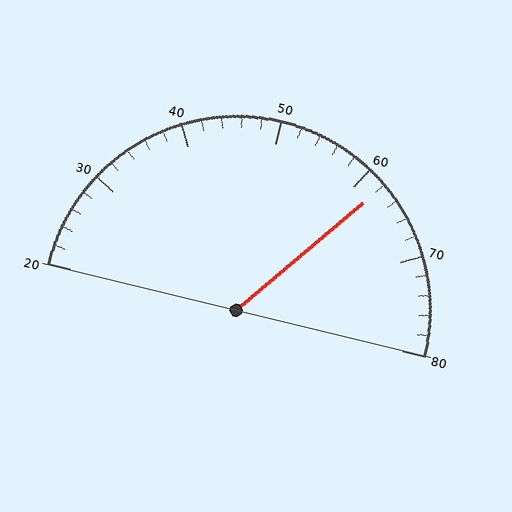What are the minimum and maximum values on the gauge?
The gauge ranges from 20 to 80.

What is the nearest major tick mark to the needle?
The nearest major tick mark is 60.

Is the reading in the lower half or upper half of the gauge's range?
The reading is in the upper half of the range (20 to 80).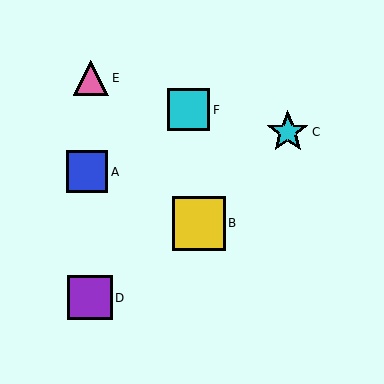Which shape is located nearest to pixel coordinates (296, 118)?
The cyan star (labeled C) at (288, 132) is nearest to that location.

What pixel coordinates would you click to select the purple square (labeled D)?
Click at (90, 298) to select the purple square D.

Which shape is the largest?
The yellow square (labeled B) is the largest.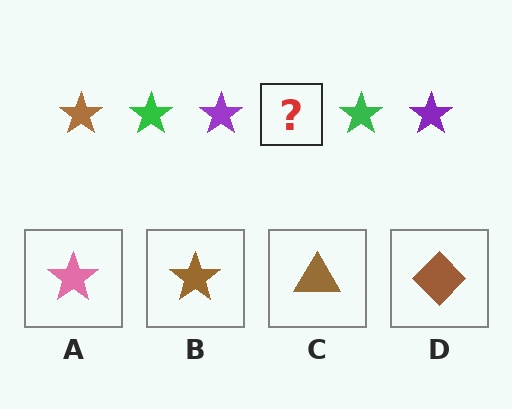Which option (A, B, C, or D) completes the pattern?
B.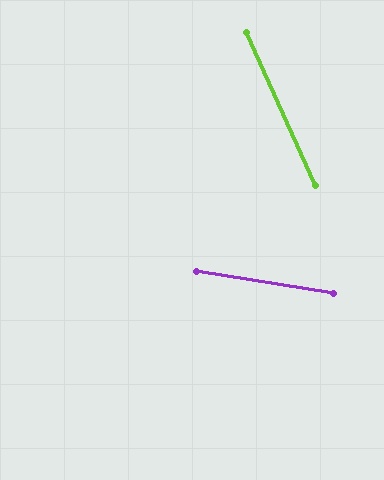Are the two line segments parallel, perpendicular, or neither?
Neither parallel nor perpendicular — they differ by about 57°.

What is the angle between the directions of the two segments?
Approximately 57 degrees.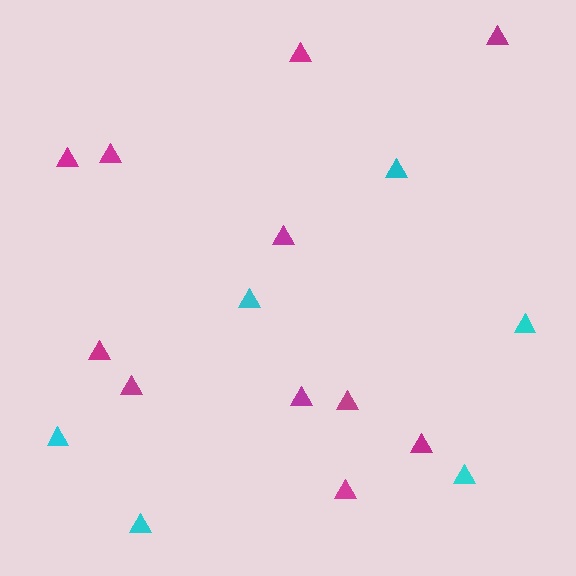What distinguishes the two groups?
There are 2 groups: one group of magenta triangles (11) and one group of cyan triangles (6).